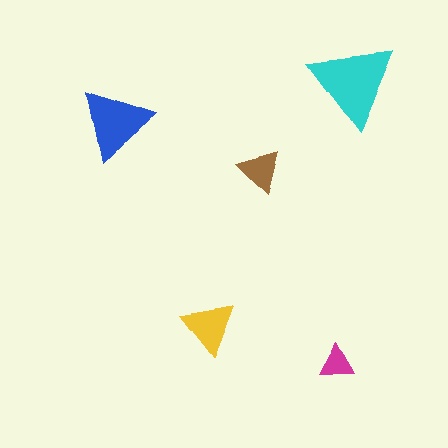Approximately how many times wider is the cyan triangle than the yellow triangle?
About 1.5 times wider.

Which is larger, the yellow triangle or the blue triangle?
The blue one.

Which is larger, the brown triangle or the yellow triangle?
The yellow one.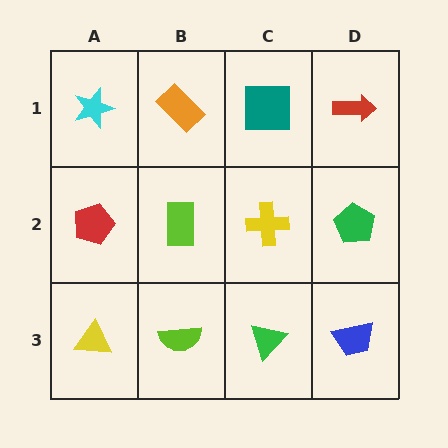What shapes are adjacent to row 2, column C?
A teal square (row 1, column C), a green triangle (row 3, column C), a lime rectangle (row 2, column B), a green pentagon (row 2, column D).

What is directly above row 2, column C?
A teal square.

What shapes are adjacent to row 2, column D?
A red arrow (row 1, column D), a blue trapezoid (row 3, column D), a yellow cross (row 2, column C).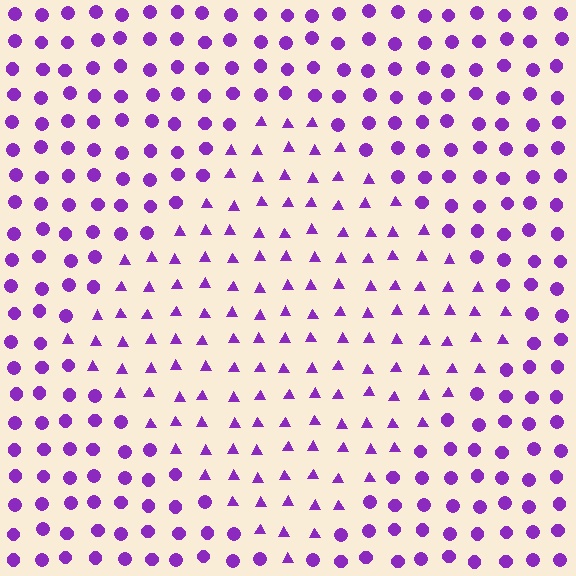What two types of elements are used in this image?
The image uses triangles inside the diamond region and circles outside it.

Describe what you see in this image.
The image is filled with small purple elements arranged in a uniform grid. A diamond-shaped region contains triangles, while the surrounding area contains circles. The boundary is defined purely by the change in element shape.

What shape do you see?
I see a diamond.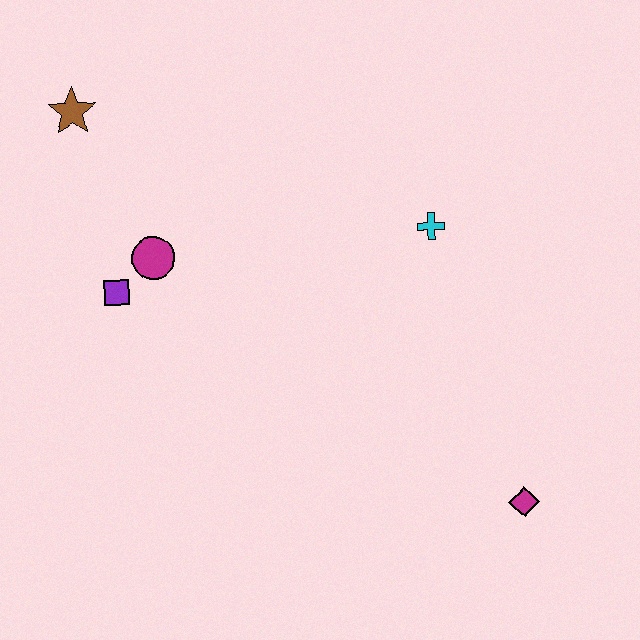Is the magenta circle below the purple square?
No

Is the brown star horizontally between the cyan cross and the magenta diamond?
No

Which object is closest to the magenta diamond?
The cyan cross is closest to the magenta diamond.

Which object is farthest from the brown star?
The magenta diamond is farthest from the brown star.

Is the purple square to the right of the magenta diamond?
No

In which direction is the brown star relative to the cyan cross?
The brown star is to the left of the cyan cross.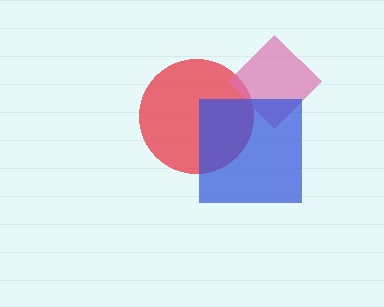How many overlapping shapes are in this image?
There are 3 overlapping shapes in the image.